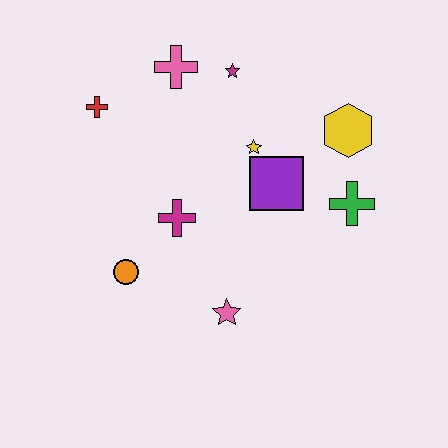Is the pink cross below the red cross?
No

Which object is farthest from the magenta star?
The pink star is farthest from the magenta star.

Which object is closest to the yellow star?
The purple square is closest to the yellow star.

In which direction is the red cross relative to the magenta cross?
The red cross is above the magenta cross.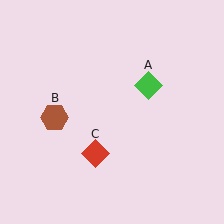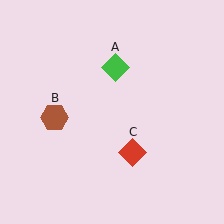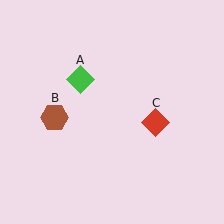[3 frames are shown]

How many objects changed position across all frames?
2 objects changed position: green diamond (object A), red diamond (object C).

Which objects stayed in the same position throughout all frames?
Brown hexagon (object B) remained stationary.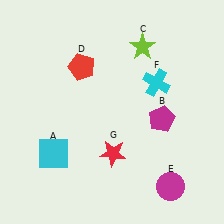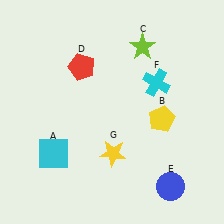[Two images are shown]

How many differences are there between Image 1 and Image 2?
There are 3 differences between the two images.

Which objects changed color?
B changed from magenta to yellow. E changed from magenta to blue. G changed from red to yellow.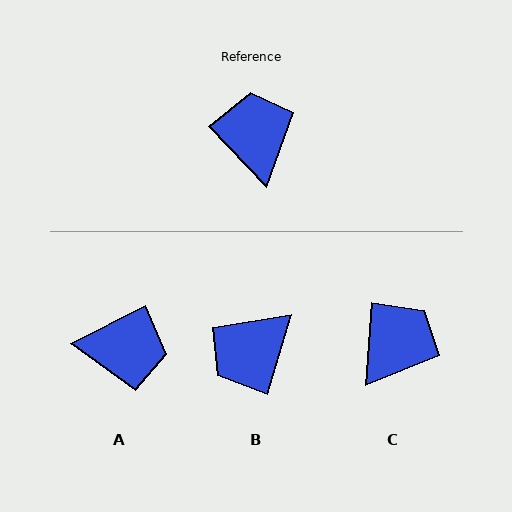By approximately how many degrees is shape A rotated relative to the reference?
Approximately 106 degrees clockwise.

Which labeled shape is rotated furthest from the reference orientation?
B, about 119 degrees away.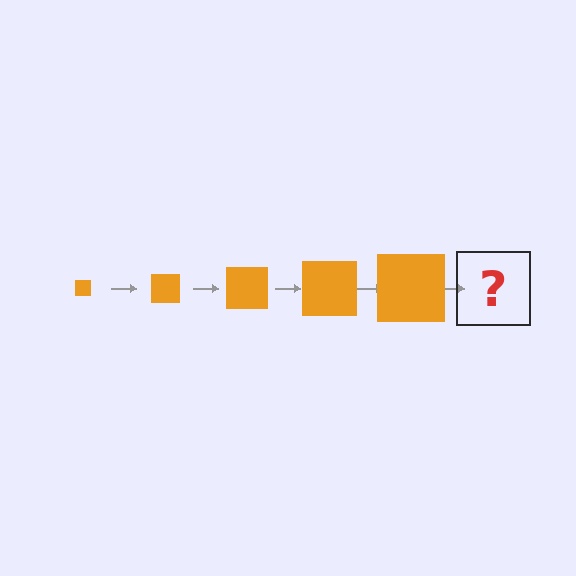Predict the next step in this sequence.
The next step is an orange square, larger than the previous one.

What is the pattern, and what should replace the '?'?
The pattern is that the square gets progressively larger each step. The '?' should be an orange square, larger than the previous one.